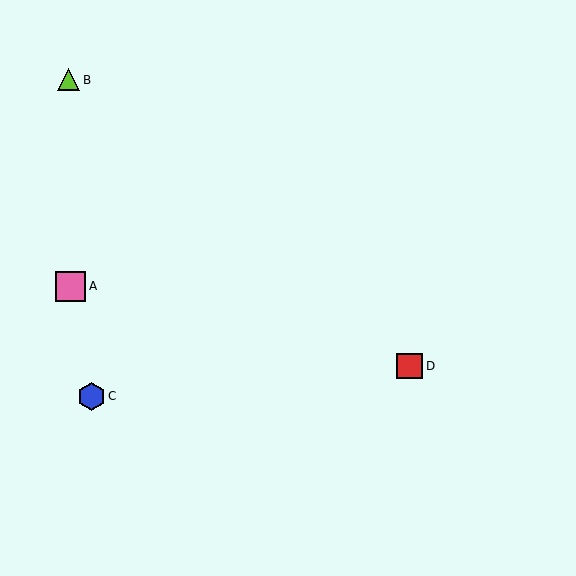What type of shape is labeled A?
Shape A is a pink square.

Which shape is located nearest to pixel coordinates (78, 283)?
The pink square (labeled A) at (71, 286) is nearest to that location.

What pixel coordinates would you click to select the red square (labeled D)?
Click at (410, 366) to select the red square D.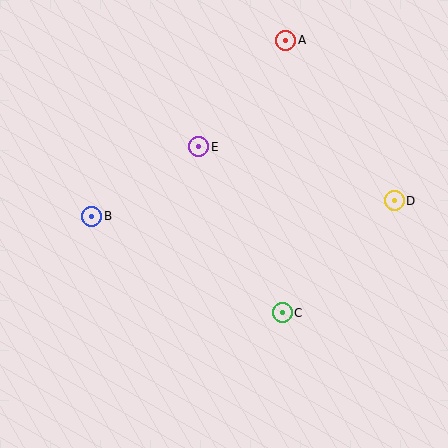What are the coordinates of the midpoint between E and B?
The midpoint between E and B is at (145, 181).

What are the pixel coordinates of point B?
Point B is at (92, 216).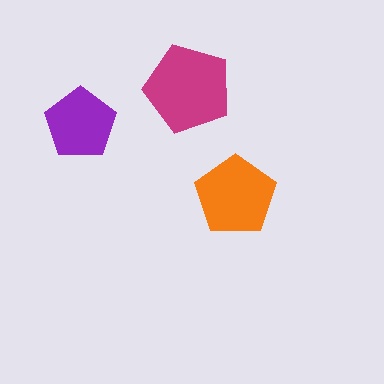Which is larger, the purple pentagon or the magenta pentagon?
The magenta one.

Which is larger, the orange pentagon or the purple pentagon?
The orange one.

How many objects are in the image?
There are 3 objects in the image.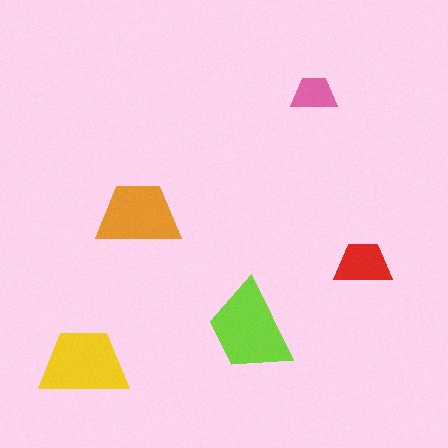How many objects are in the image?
There are 5 objects in the image.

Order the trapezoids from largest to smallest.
the lime one, the yellow one, the orange one, the red one, the pink one.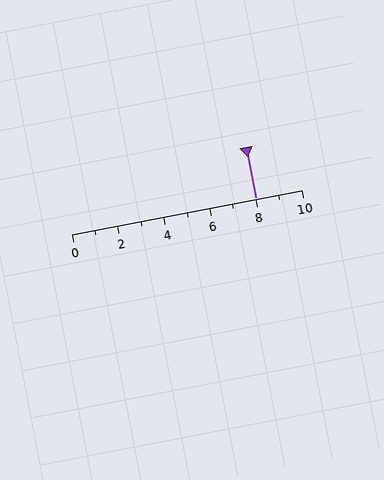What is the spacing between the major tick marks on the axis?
The major ticks are spaced 2 apart.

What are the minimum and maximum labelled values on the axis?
The axis runs from 0 to 10.